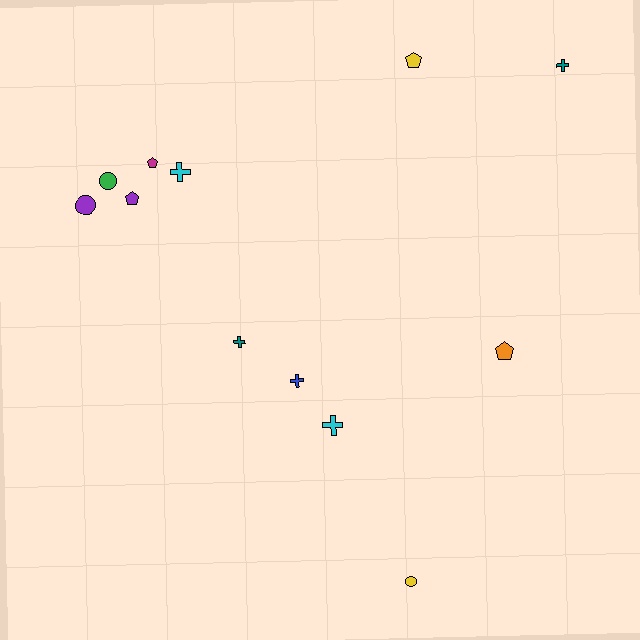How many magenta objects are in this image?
There is 1 magenta object.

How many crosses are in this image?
There are 5 crosses.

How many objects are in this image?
There are 12 objects.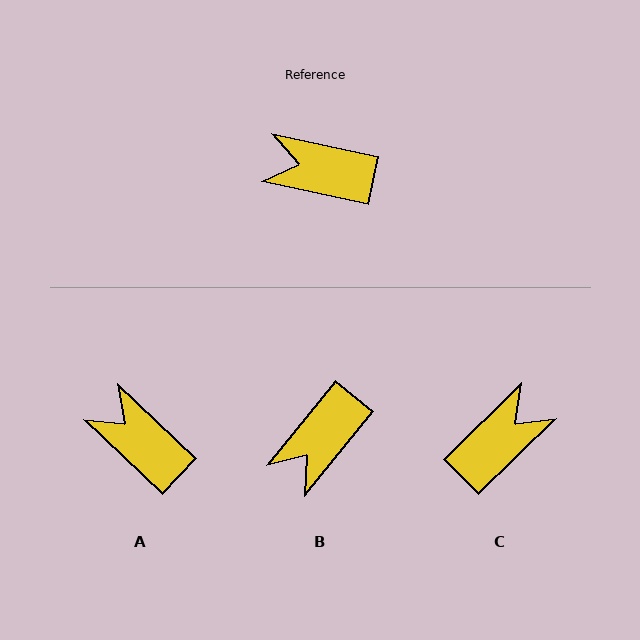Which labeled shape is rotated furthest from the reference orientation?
C, about 123 degrees away.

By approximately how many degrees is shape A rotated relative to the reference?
Approximately 31 degrees clockwise.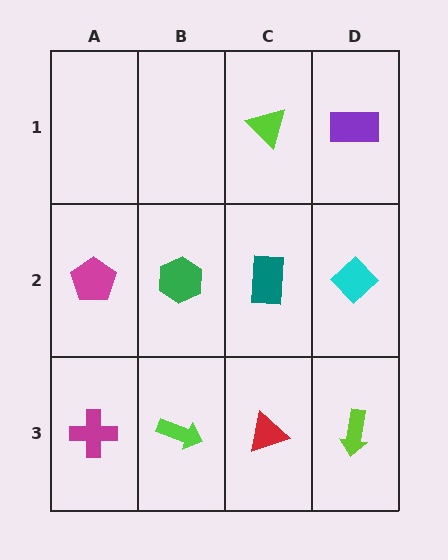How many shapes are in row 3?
4 shapes.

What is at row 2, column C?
A teal rectangle.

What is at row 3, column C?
A red triangle.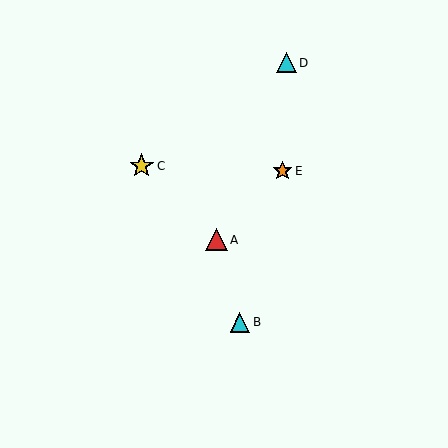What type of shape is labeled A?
Shape A is a red triangle.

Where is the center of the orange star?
The center of the orange star is at (283, 171).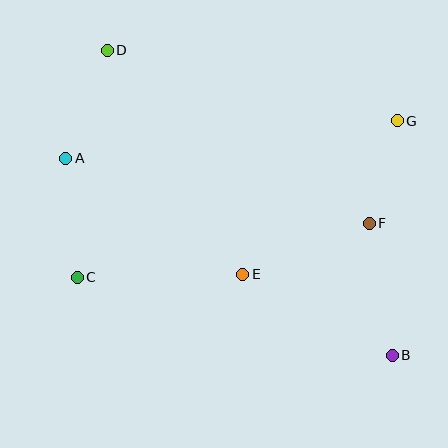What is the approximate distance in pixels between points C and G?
The distance between C and G is approximately 356 pixels.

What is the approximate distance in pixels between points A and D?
The distance between A and D is approximately 116 pixels.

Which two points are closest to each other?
Points F and G are closest to each other.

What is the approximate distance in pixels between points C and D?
The distance between C and D is approximately 229 pixels.